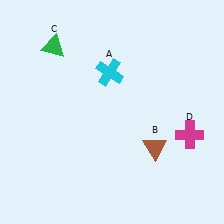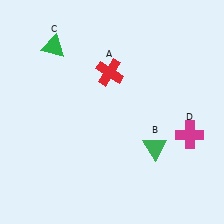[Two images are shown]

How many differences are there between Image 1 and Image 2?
There are 2 differences between the two images.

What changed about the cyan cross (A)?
In Image 1, A is cyan. In Image 2, it changed to red.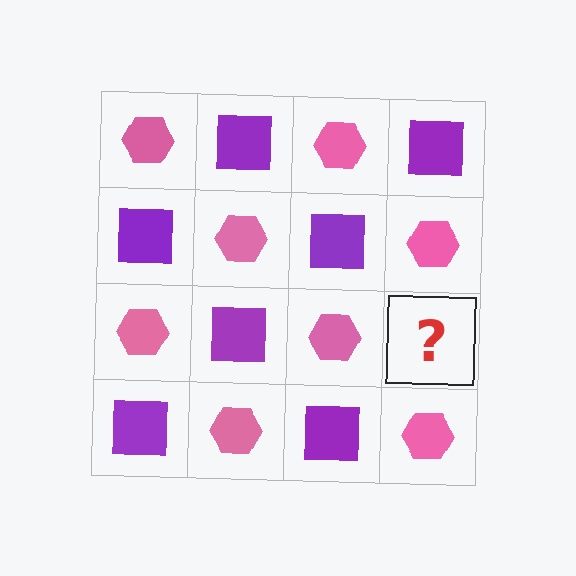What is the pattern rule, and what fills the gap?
The rule is that it alternates pink hexagon and purple square in a checkerboard pattern. The gap should be filled with a purple square.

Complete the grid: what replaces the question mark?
The question mark should be replaced with a purple square.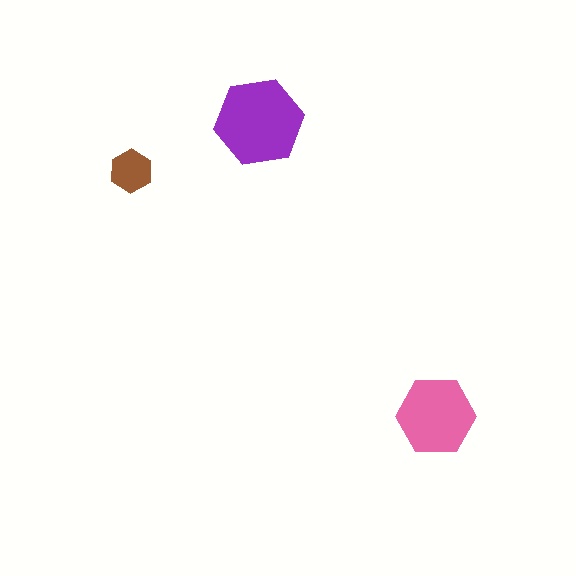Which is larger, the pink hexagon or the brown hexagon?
The pink one.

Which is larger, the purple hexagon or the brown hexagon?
The purple one.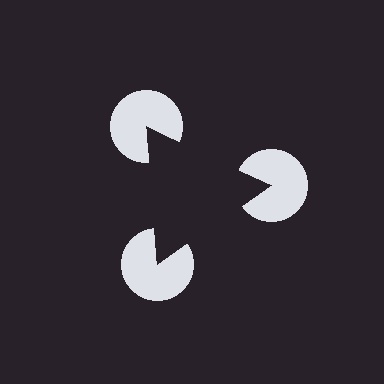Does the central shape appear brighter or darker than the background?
It typically appears slightly darker than the background, even though no actual brightness change is drawn.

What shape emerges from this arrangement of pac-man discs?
An illusory triangle — its edges are inferred from the aligned wedge cuts in the pac-man discs, not physically drawn.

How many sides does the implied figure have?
3 sides.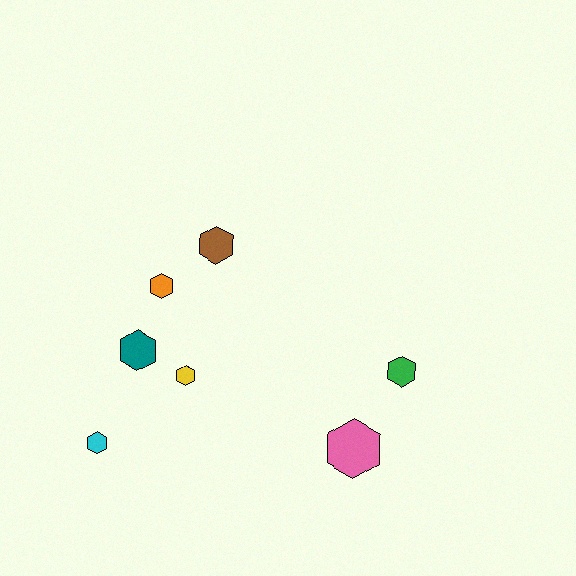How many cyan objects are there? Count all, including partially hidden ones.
There is 1 cyan object.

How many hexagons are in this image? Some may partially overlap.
There are 7 hexagons.